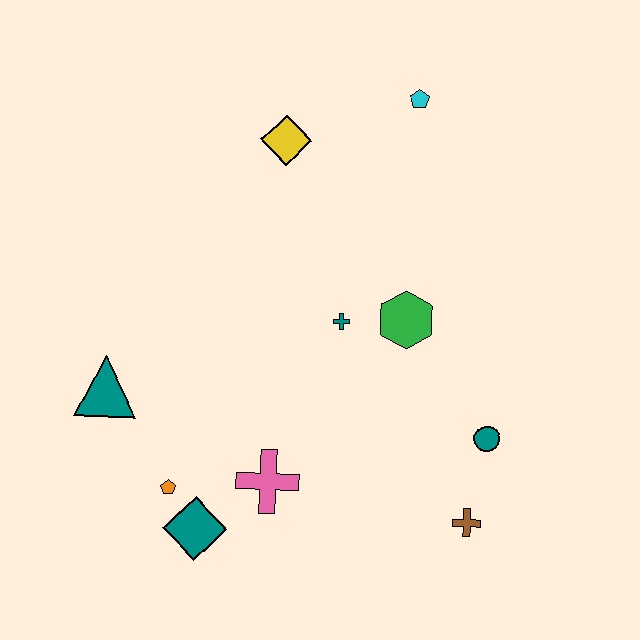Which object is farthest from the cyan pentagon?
The teal diamond is farthest from the cyan pentagon.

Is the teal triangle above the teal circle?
Yes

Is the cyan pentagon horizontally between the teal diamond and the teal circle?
Yes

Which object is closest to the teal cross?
The green hexagon is closest to the teal cross.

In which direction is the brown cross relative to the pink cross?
The brown cross is to the right of the pink cross.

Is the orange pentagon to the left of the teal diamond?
Yes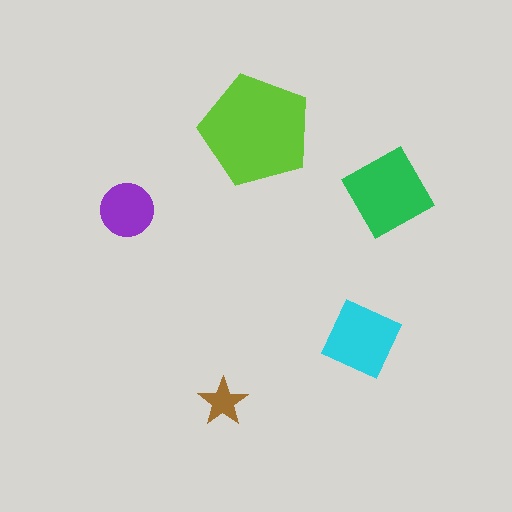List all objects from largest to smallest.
The lime pentagon, the green square, the cyan diamond, the purple circle, the brown star.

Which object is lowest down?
The brown star is bottommost.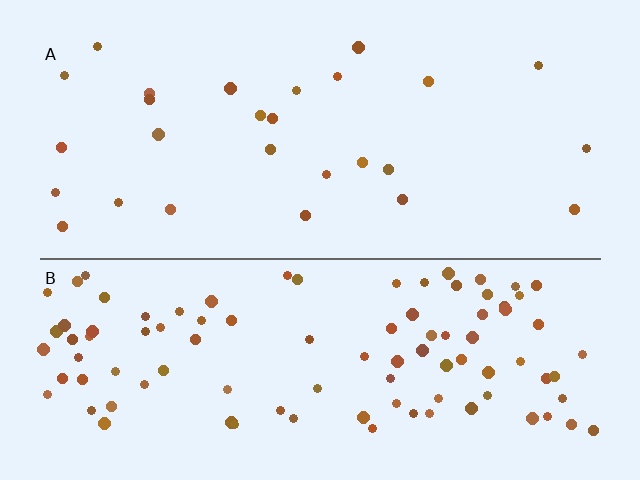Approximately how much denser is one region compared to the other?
Approximately 3.7× — region B over region A.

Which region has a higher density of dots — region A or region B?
B (the bottom).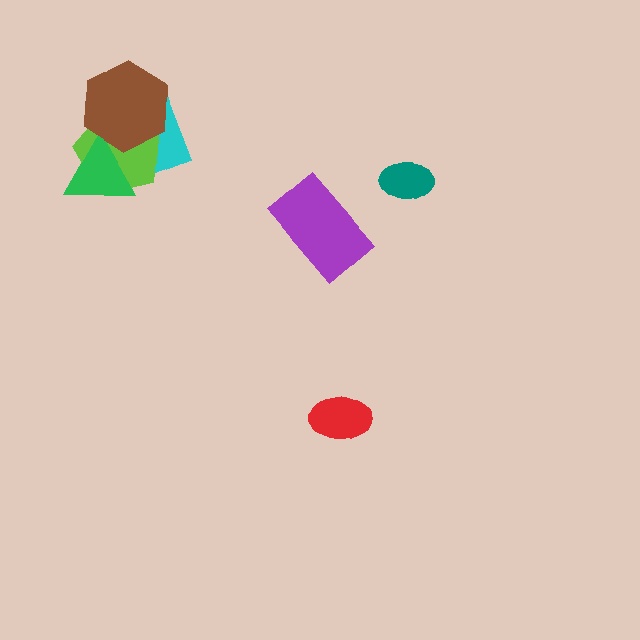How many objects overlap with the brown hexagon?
3 objects overlap with the brown hexagon.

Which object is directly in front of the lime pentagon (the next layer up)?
The green triangle is directly in front of the lime pentagon.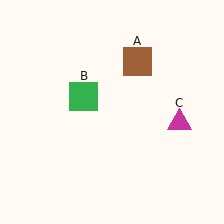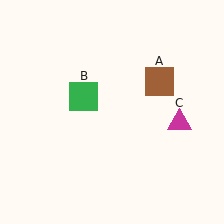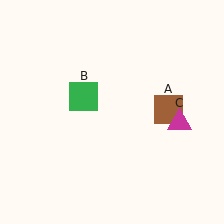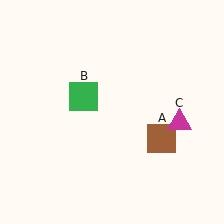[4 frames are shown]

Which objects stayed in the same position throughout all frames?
Green square (object B) and magenta triangle (object C) remained stationary.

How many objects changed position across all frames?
1 object changed position: brown square (object A).